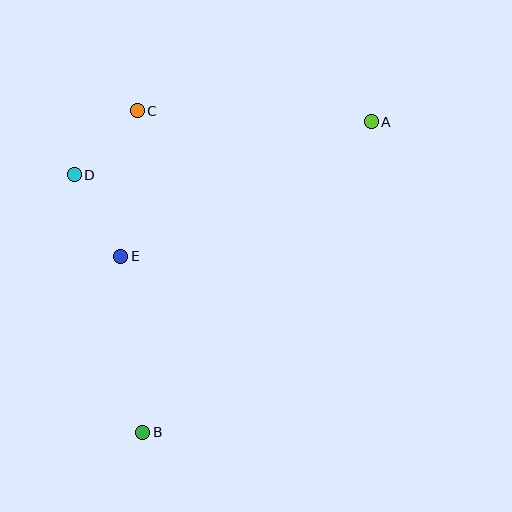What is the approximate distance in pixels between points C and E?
The distance between C and E is approximately 147 pixels.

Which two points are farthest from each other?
Points A and B are farthest from each other.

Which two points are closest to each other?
Points C and D are closest to each other.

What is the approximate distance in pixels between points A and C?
The distance between A and C is approximately 234 pixels.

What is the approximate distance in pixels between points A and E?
The distance between A and E is approximately 284 pixels.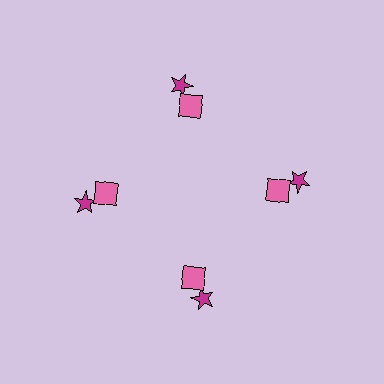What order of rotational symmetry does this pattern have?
This pattern has 4-fold rotational symmetry.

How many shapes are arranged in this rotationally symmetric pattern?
There are 8 shapes, arranged in 4 groups of 2.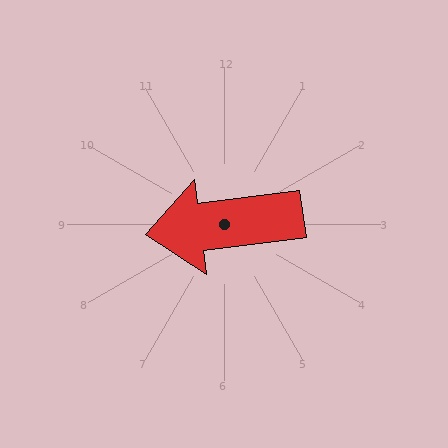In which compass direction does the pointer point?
West.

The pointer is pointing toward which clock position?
Roughly 9 o'clock.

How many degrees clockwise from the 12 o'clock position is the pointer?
Approximately 263 degrees.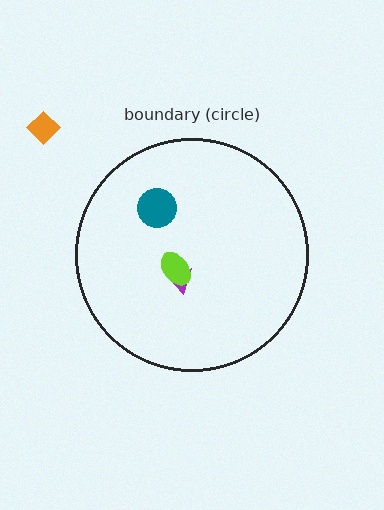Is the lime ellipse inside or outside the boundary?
Inside.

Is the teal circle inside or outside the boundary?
Inside.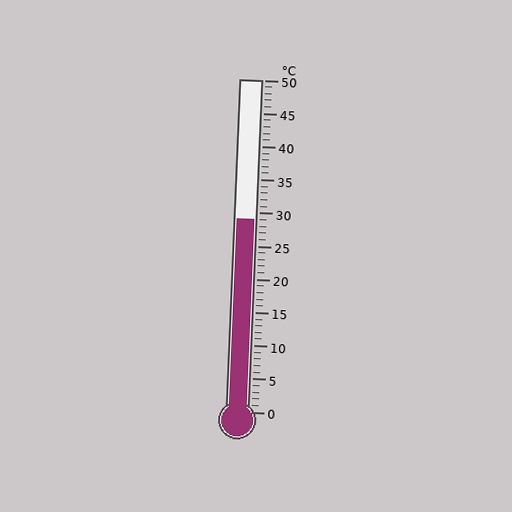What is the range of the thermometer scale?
The thermometer scale ranges from 0°C to 50°C.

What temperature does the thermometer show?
The thermometer shows approximately 29°C.